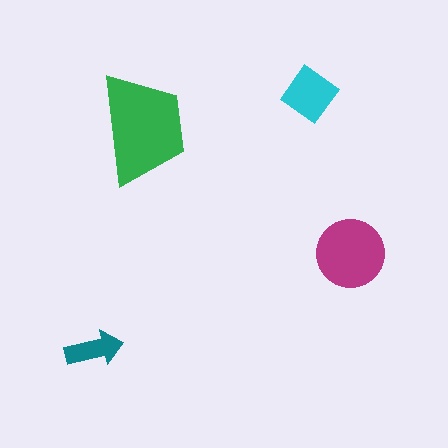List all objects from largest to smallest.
The green trapezoid, the magenta circle, the cyan diamond, the teal arrow.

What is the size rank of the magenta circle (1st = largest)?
2nd.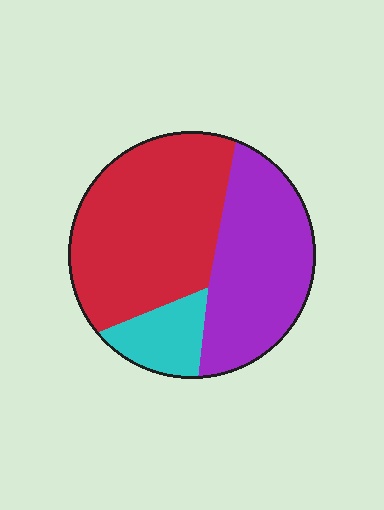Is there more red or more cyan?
Red.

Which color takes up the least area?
Cyan, at roughly 10%.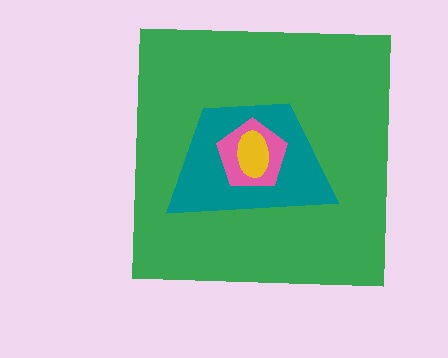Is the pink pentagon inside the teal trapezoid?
Yes.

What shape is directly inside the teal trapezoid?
The pink pentagon.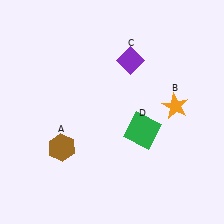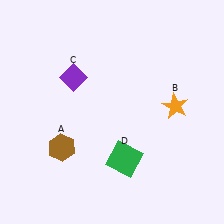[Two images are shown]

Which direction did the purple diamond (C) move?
The purple diamond (C) moved left.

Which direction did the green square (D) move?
The green square (D) moved down.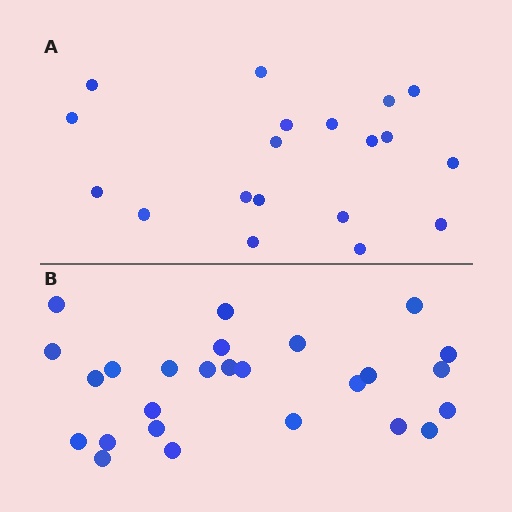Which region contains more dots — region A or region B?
Region B (the bottom region) has more dots.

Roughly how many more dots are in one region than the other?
Region B has roughly 8 or so more dots than region A.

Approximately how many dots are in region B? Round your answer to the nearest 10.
About 30 dots. (The exact count is 26, which rounds to 30.)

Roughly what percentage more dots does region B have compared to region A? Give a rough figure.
About 35% more.